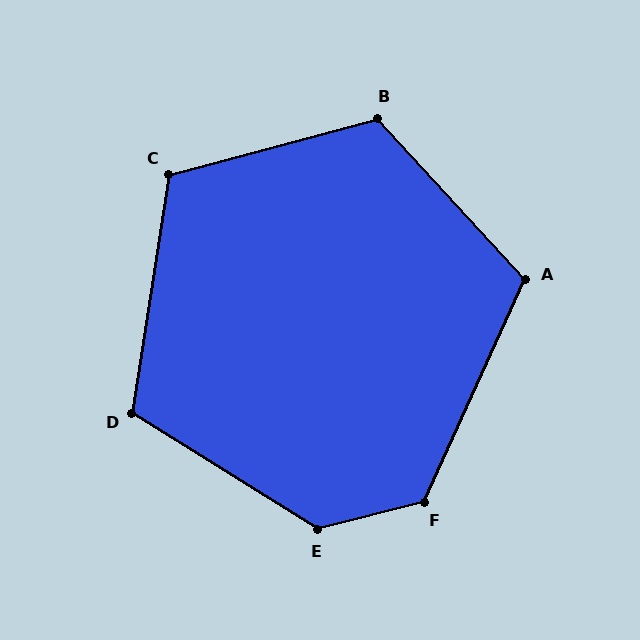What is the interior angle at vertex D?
Approximately 113 degrees (obtuse).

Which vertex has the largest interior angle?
E, at approximately 133 degrees.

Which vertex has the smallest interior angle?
A, at approximately 113 degrees.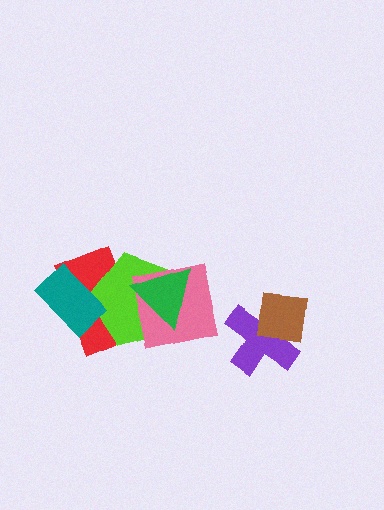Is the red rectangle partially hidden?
Yes, it is partially covered by another shape.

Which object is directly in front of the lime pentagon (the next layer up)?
The teal rectangle is directly in front of the lime pentagon.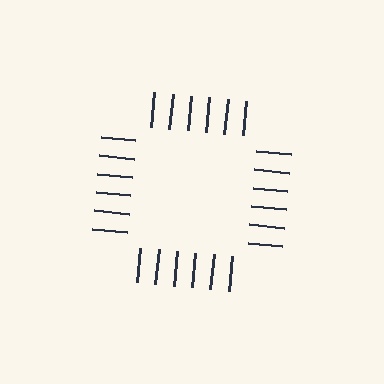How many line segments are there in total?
24 — 6 along each of the 4 edges.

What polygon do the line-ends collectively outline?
An illusory square — the line segments terminate on its edges but no continuous stroke is drawn.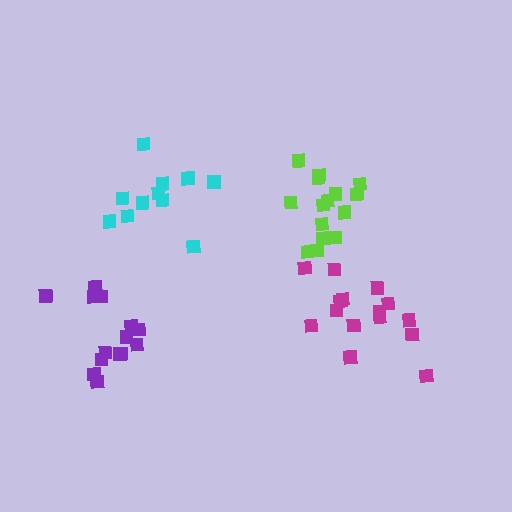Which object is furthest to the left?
The purple cluster is leftmost.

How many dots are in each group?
Group 1: 11 dots, Group 2: 15 dots, Group 3: 15 dots, Group 4: 14 dots (55 total).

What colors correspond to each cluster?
The clusters are colored: cyan, lime, magenta, purple.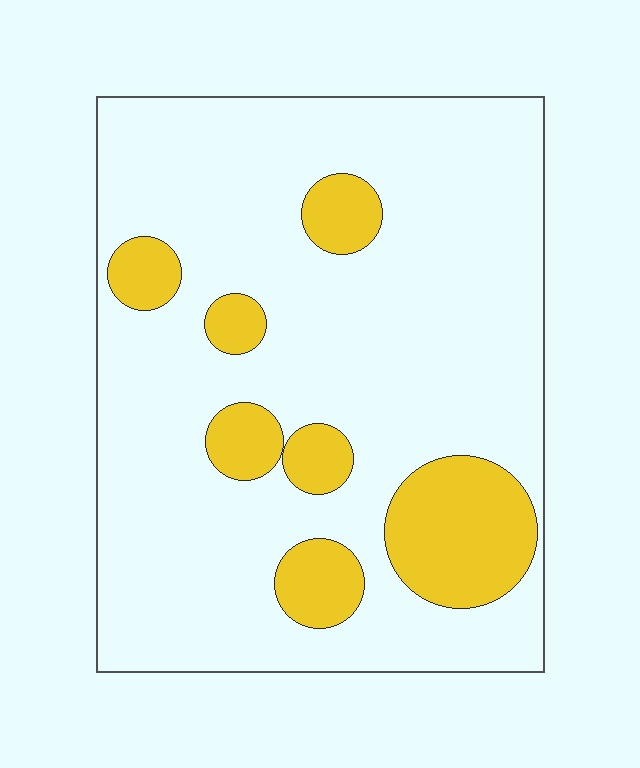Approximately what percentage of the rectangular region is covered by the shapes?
Approximately 20%.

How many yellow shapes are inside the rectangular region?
7.